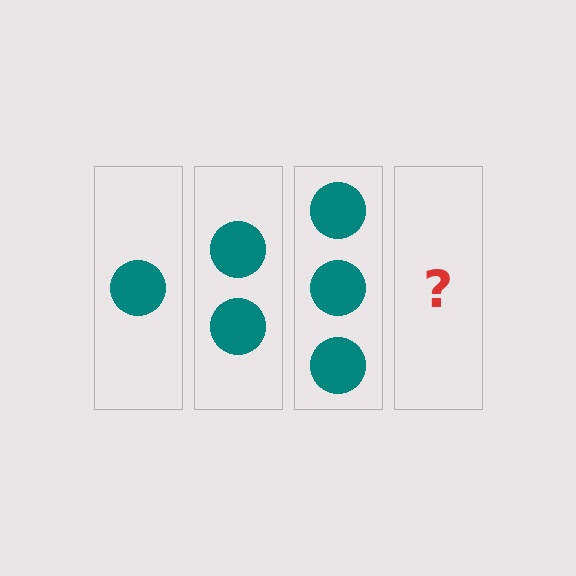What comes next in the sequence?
The next element should be 4 circles.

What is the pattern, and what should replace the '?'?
The pattern is that each step adds one more circle. The '?' should be 4 circles.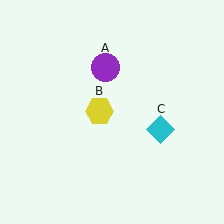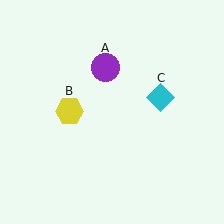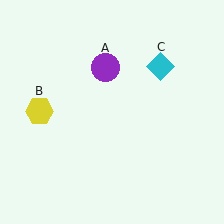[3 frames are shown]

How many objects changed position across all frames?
2 objects changed position: yellow hexagon (object B), cyan diamond (object C).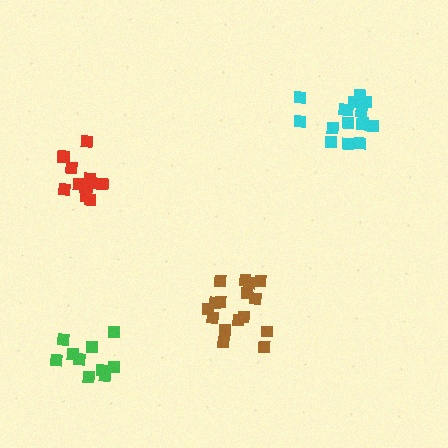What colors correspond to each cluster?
The clusters are colored: brown, cyan, red, green.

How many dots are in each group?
Group 1: 16 dots, Group 2: 16 dots, Group 3: 13 dots, Group 4: 10 dots (55 total).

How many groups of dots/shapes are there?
There are 4 groups.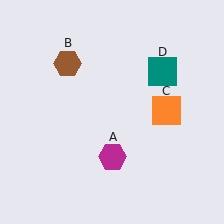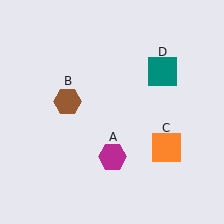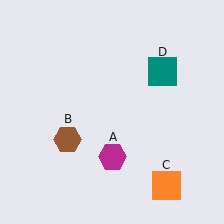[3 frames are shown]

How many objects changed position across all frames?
2 objects changed position: brown hexagon (object B), orange square (object C).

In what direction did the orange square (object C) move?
The orange square (object C) moved down.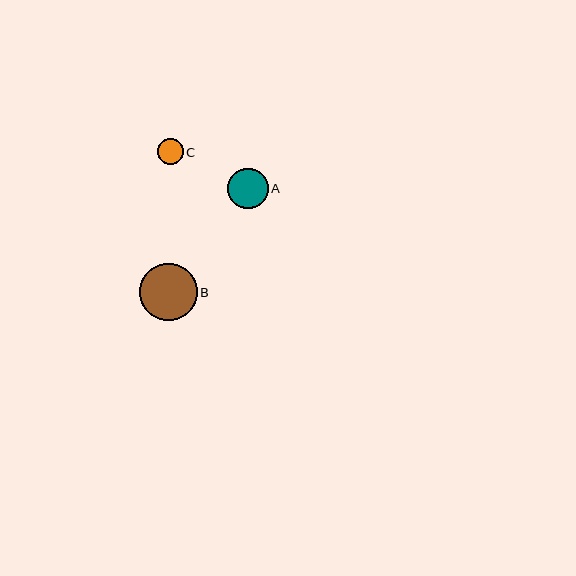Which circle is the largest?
Circle B is the largest with a size of approximately 57 pixels.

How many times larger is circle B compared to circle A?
Circle B is approximately 1.4 times the size of circle A.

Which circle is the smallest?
Circle C is the smallest with a size of approximately 26 pixels.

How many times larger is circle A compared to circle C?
Circle A is approximately 1.6 times the size of circle C.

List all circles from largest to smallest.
From largest to smallest: B, A, C.